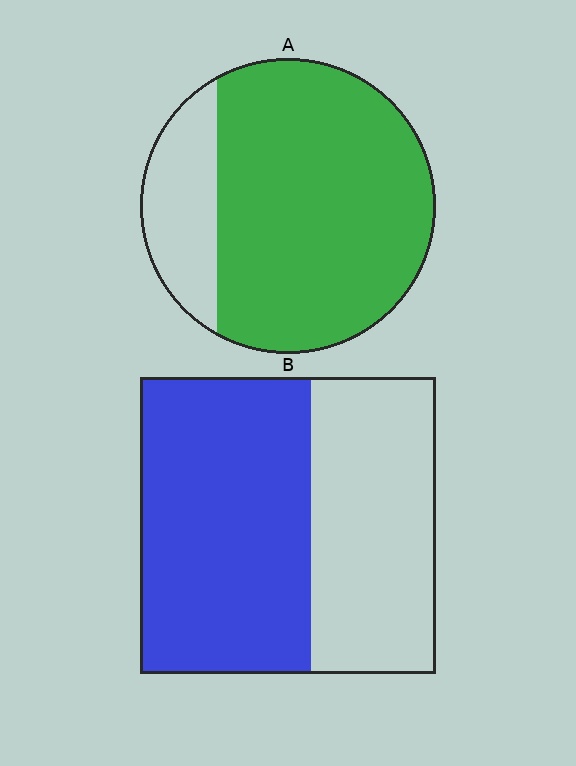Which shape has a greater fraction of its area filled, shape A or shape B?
Shape A.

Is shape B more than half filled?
Yes.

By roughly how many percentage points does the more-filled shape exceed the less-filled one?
By roughly 20 percentage points (A over B).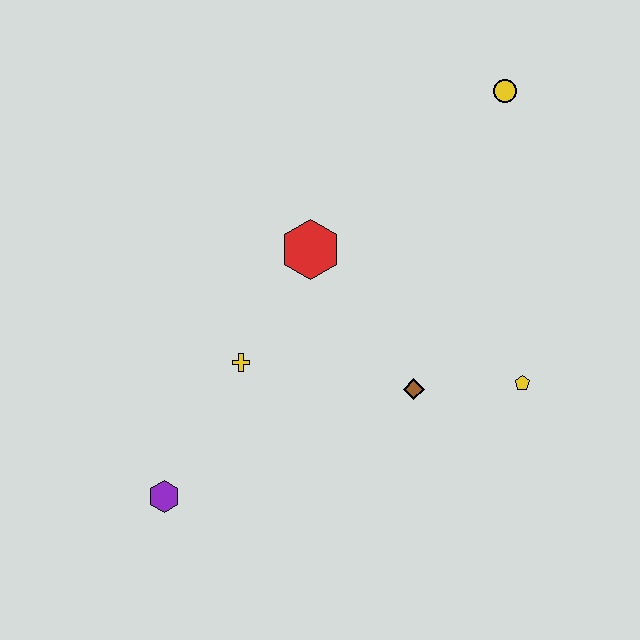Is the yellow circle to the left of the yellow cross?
No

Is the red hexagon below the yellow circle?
Yes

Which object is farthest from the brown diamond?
The yellow circle is farthest from the brown diamond.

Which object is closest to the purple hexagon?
The yellow cross is closest to the purple hexagon.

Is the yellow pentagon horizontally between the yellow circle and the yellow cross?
No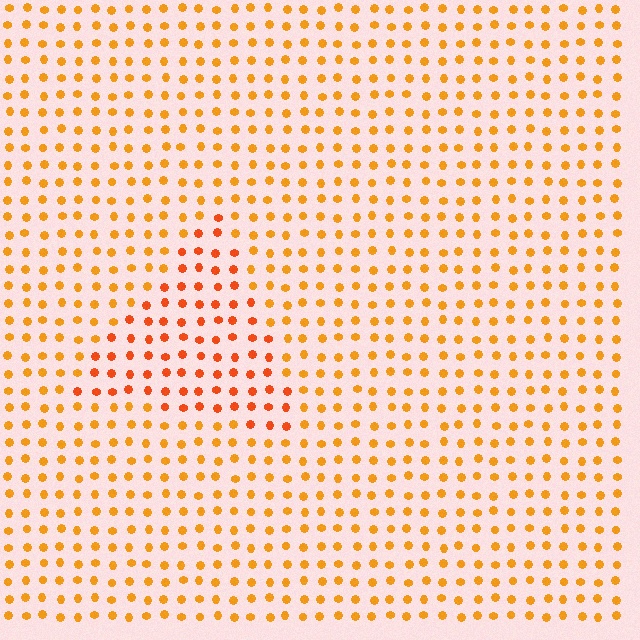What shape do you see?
I see a triangle.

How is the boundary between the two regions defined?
The boundary is defined purely by a slight shift in hue (about 22 degrees). Spacing, size, and orientation are identical on both sides.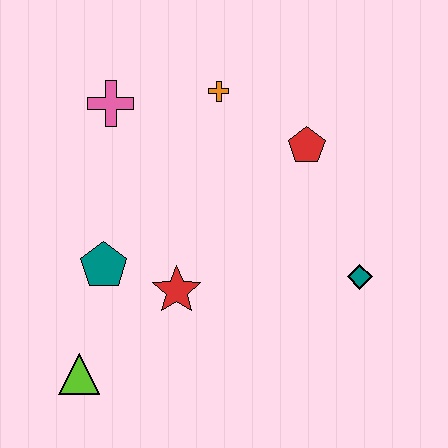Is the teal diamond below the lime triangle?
No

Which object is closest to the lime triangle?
The teal pentagon is closest to the lime triangle.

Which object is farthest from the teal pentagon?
The teal diamond is farthest from the teal pentagon.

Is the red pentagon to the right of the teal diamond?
No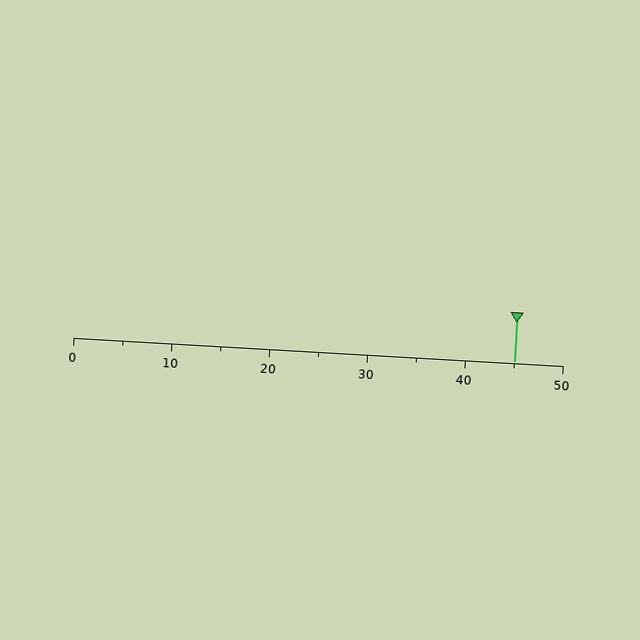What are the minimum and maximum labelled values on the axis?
The axis runs from 0 to 50.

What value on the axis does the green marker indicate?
The marker indicates approximately 45.